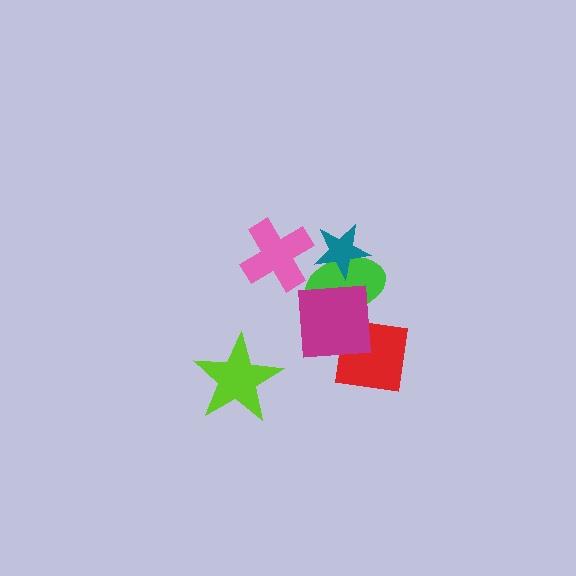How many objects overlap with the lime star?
0 objects overlap with the lime star.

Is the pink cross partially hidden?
No, no other shape covers it.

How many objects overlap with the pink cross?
0 objects overlap with the pink cross.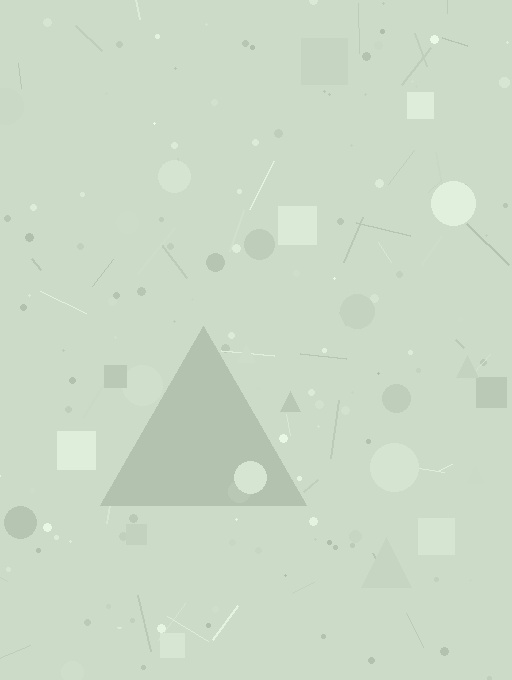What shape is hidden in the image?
A triangle is hidden in the image.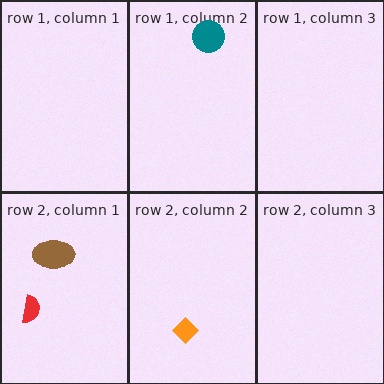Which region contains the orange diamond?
The row 2, column 2 region.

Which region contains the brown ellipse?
The row 2, column 1 region.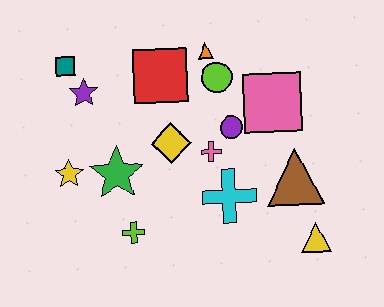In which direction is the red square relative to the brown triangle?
The red square is to the left of the brown triangle.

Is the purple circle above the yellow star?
Yes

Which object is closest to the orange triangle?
The lime circle is closest to the orange triangle.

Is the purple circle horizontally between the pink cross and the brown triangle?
Yes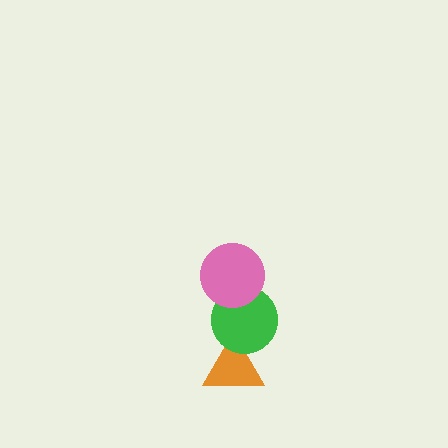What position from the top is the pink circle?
The pink circle is 1st from the top.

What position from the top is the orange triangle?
The orange triangle is 3rd from the top.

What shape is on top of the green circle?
The pink circle is on top of the green circle.